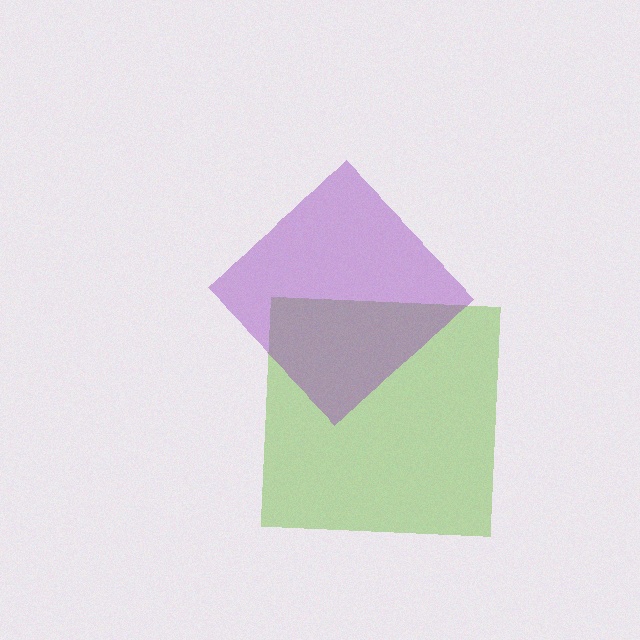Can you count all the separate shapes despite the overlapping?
Yes, there are 2 separate shapes.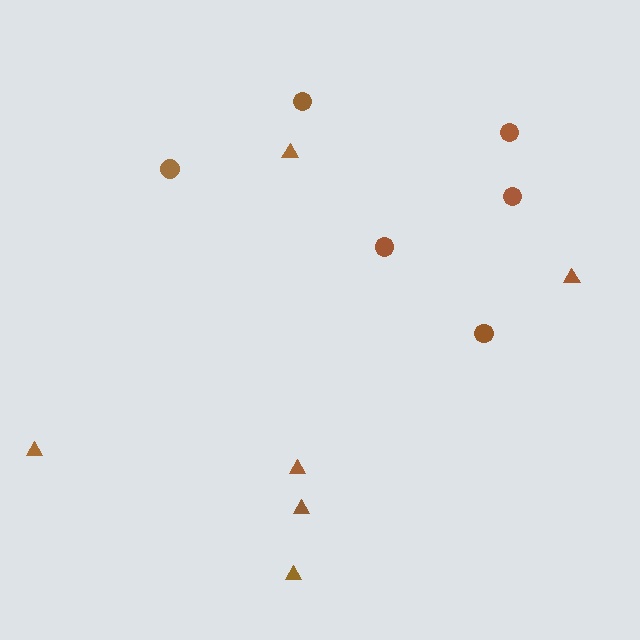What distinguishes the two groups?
There are 2 groups: one group of triangles (6) and one group of circles (6).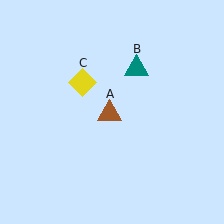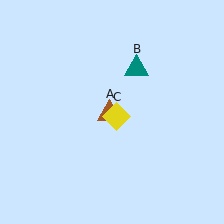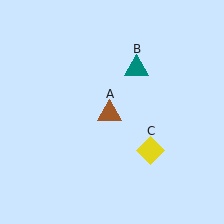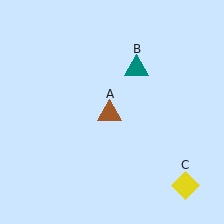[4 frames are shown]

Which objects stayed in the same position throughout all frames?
Brown triangle (object A) and teal triangle (object B) remained stationary.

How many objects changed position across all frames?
1 object changed position: yellow diamond (object C).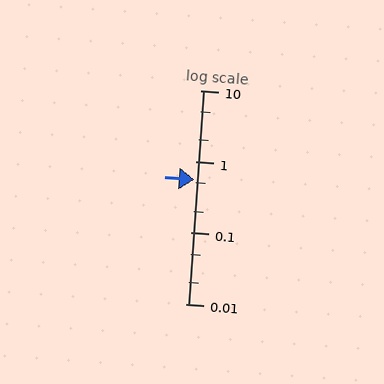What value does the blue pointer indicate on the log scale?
The pointer indicates approximately 0.56.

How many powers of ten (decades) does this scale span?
The scale spans 3 decades, from 0.01 to 10.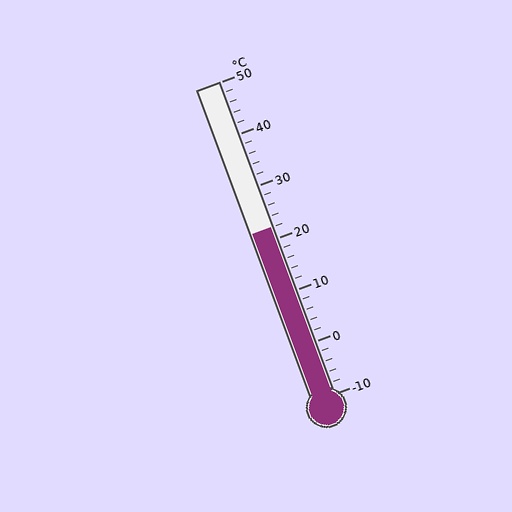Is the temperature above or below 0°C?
The temperature is above 0°C.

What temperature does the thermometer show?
The thermometer shows approximately 22°C.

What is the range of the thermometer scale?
The thermometer scale ranges from -10°C to 50°C.